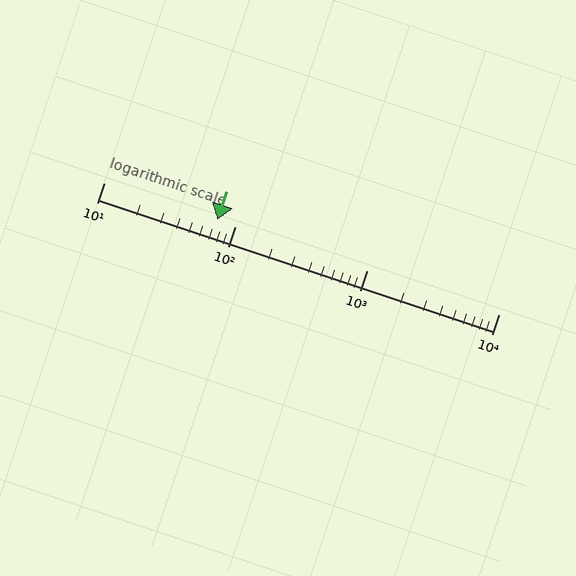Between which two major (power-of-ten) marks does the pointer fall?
The pointer is between 10 and 100.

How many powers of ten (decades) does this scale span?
The scale spans 3 decades, from 10 to 10000.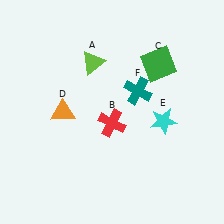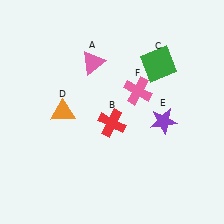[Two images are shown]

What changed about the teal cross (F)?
In Image 1, F is teal. In Image 2, it changed to pink.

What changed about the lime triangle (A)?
In Image 1, A is lime. In Image 2, it changed to pink.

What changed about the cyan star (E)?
In Image 1, E is cyan. In Image 2, it changed to purple.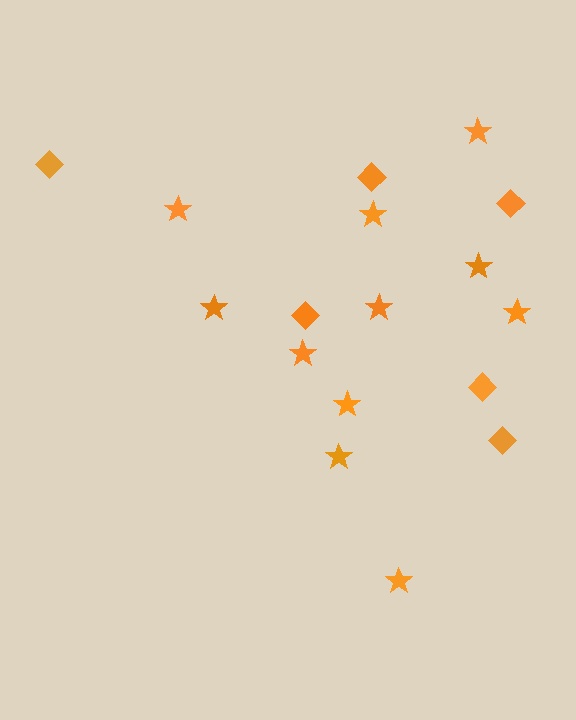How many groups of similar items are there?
There are 2 groups: one group of stars (11) and one group of diamonds (6).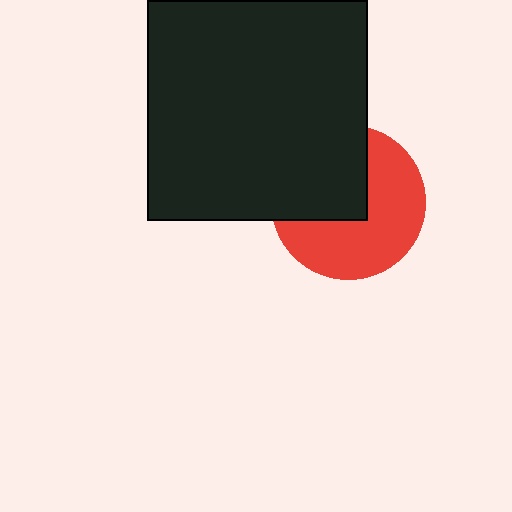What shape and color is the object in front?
The object in front is a black square.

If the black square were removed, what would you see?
You would see the complete red circle.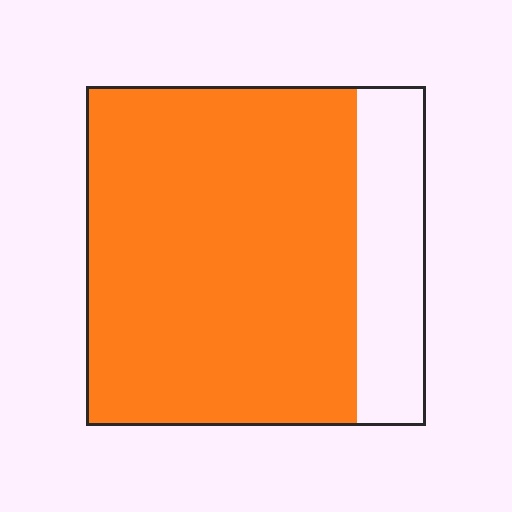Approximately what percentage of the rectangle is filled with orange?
Approximately 80%.